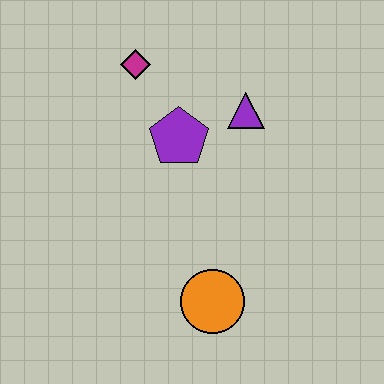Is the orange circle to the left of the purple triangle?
Yes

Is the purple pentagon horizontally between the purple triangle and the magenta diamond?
Yes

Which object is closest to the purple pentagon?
The purple triangle is closest to the purple pentagon.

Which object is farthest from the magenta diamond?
The orange circle is farthest from the magenta diamond.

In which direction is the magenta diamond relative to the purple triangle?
The magenta diamond is to the left of the purple triangle.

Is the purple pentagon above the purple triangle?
No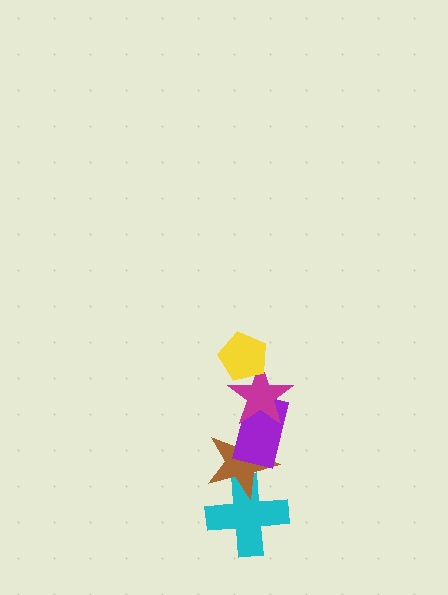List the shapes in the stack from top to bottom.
From top to bottom: the yellow pentagon, the magenta star, the purple rectangle, the brown star, the cyan cross.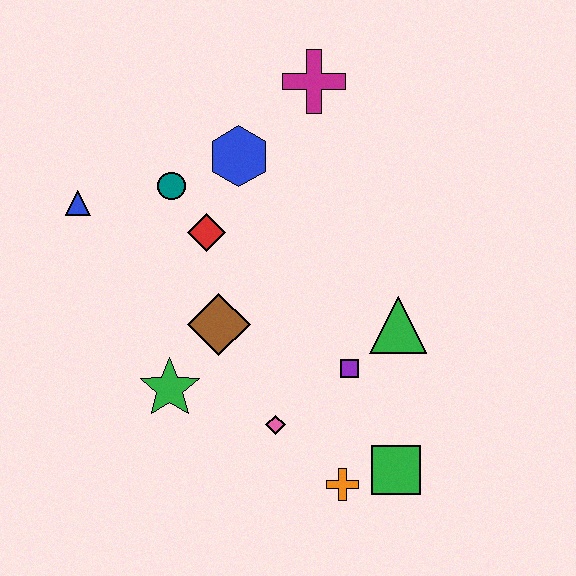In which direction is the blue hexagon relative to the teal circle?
The blue hexagon is to the right of the teal circle.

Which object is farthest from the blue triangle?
The green square is farthest from the blue triangle.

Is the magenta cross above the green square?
Yes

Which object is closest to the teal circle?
The red diamond is closest to the teal circle.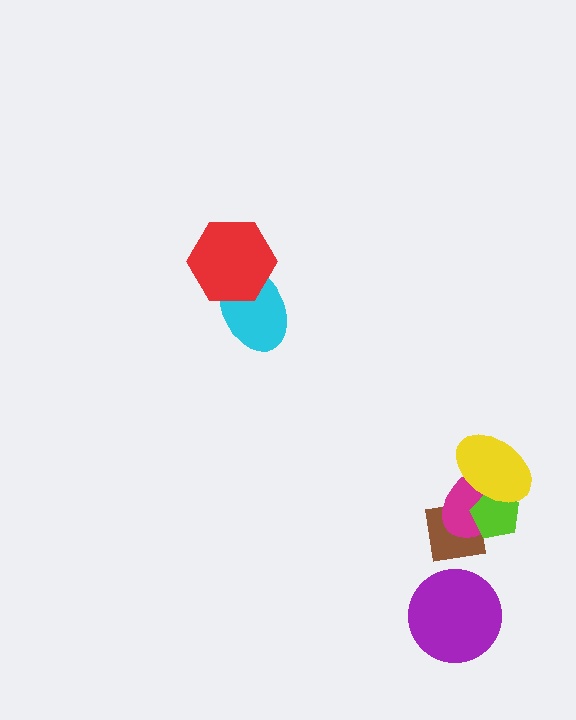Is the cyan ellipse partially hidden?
Yes, it is partially covered by another shape.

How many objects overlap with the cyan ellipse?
1 object overlaps with the cyan ellipse.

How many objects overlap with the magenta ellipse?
3 objects overlap with the magenta ellipse.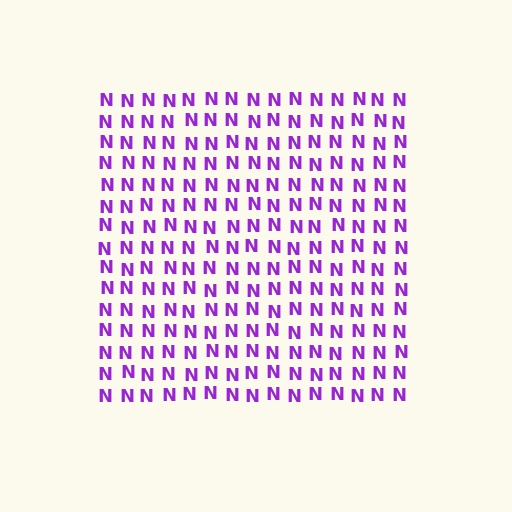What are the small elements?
The small elements are letter N's.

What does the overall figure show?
The overall figure shows a square.